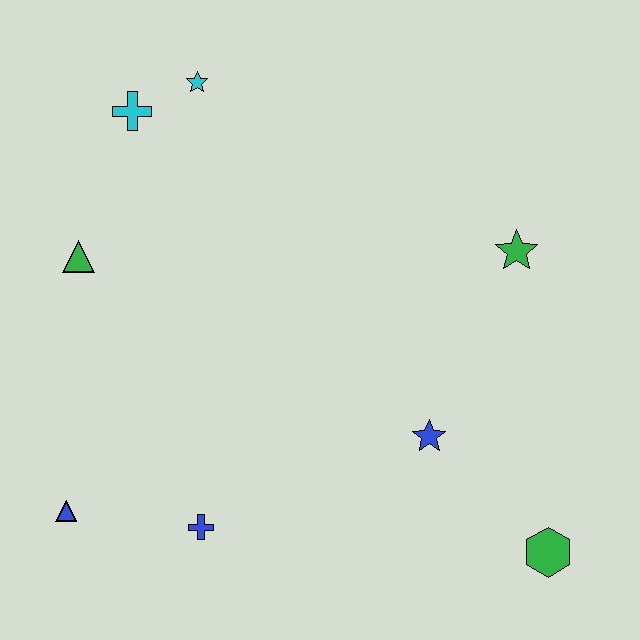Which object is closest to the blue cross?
The blue triangle is closest to the blue cross.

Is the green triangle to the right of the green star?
No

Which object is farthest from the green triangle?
The green hexagon is farthest from the green triangle.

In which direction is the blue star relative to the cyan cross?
The blue star is below the cyan cross.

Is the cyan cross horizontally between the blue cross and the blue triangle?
Yes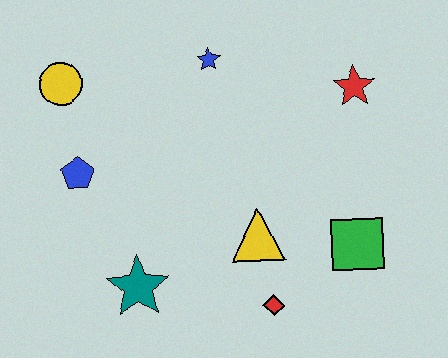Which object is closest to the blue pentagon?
The yellow circle is closest to the blue pentagon.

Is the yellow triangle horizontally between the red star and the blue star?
Yes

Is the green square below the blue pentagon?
Yes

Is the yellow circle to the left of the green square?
Yes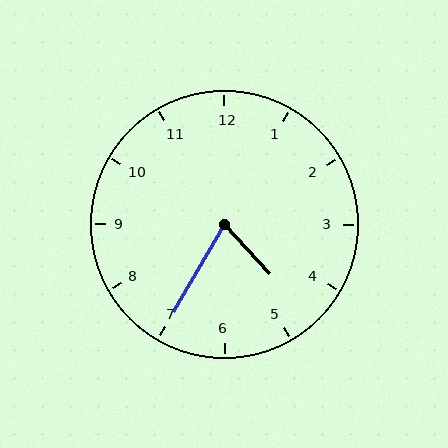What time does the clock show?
4:35.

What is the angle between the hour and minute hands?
Approximately 72 degrees.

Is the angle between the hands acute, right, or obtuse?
It is acute.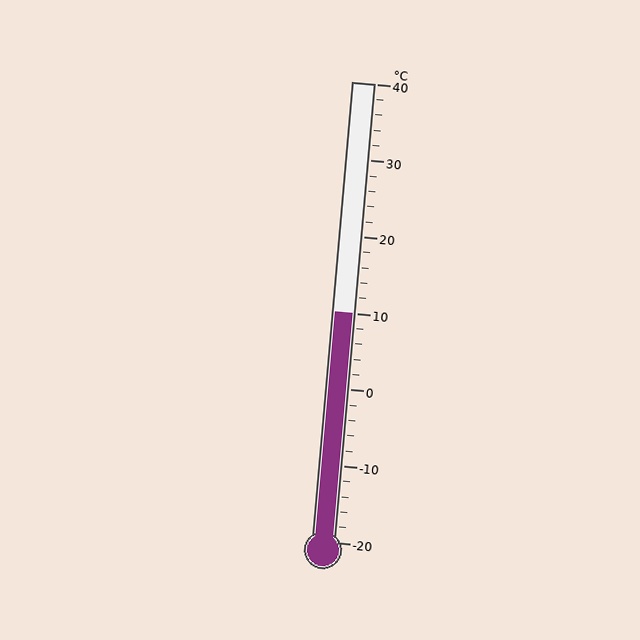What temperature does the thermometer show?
The thermometer shows approximately 10°C.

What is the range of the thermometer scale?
The thermometer scale ranges from -20°C to 40°C.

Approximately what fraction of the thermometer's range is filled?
The thermometer is filled to approximately 50% of its range.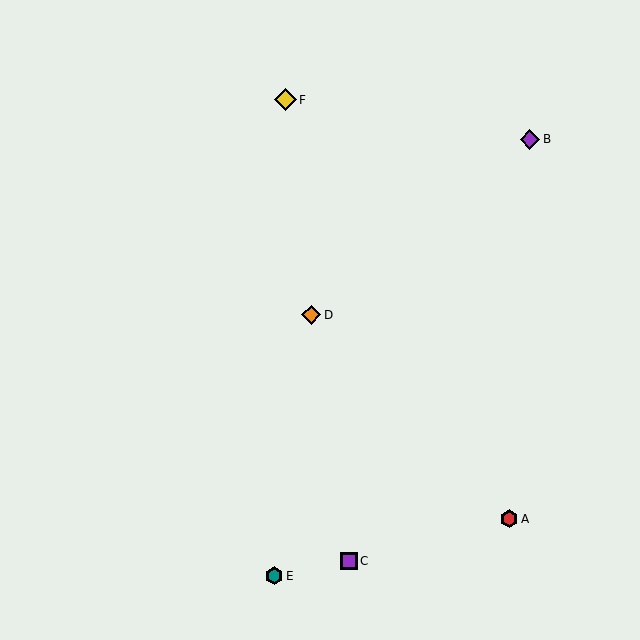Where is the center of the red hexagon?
The center of the red hexagon is at (509, 519).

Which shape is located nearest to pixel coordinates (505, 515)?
The red hexagon (labeled A) at (509, 519) is nearest to that location.